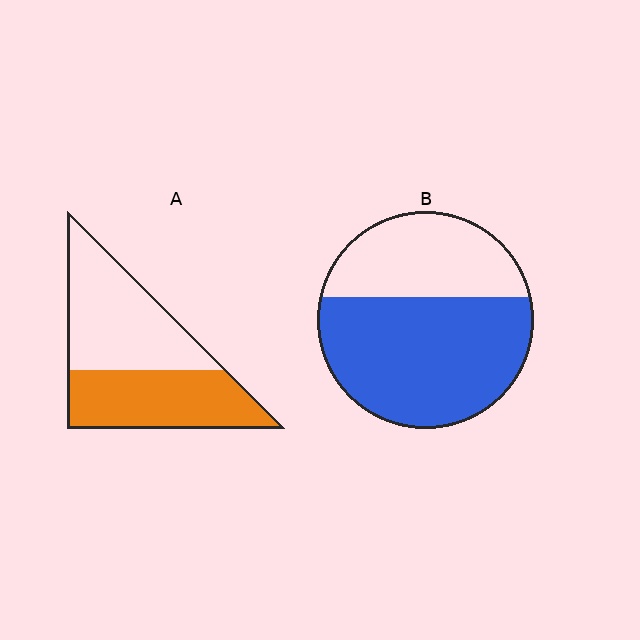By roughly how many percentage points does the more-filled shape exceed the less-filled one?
By roughly 15 percentage points (B over A).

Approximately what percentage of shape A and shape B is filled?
A is approximately 45% and B is approximately 65%.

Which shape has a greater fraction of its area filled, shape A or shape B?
Shape B.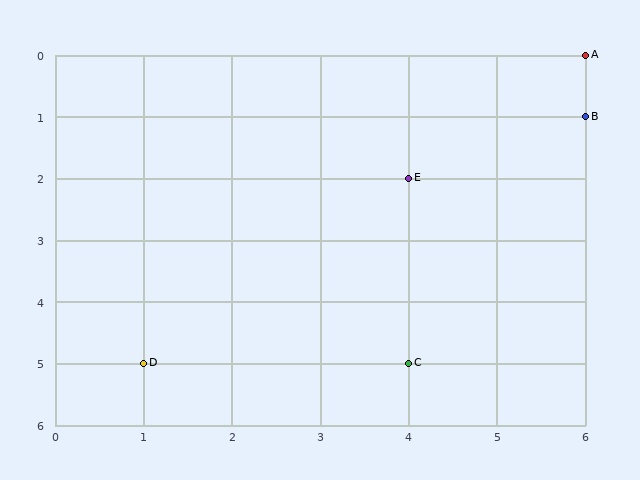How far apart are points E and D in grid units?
Points E and D are 3 columns and 3 rows apart (about 4.2 grid units diagonally).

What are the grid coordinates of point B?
Point B is at grid coordinates (6, 1).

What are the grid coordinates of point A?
Point A is at grid coordinates (6, 0).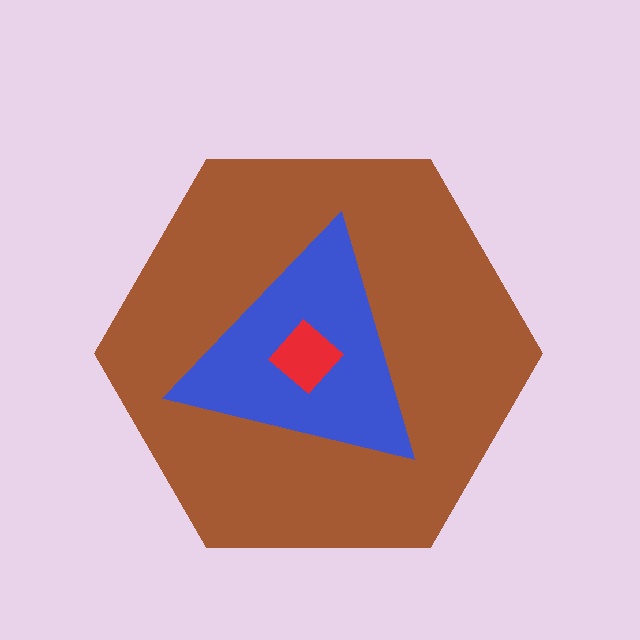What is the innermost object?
The red diamond.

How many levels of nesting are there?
3.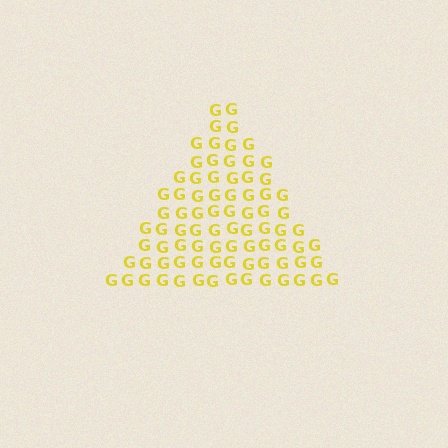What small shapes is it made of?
It is made of small letter G's.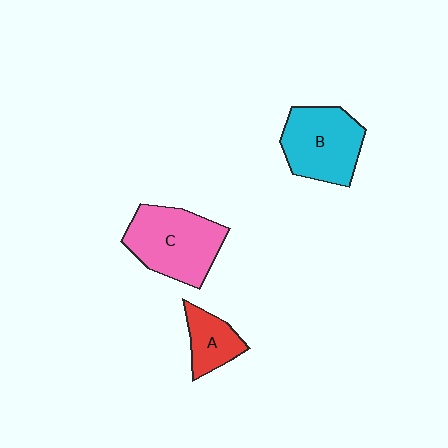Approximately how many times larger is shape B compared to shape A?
Approximately 1.9 times.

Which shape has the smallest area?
Shape A (red).